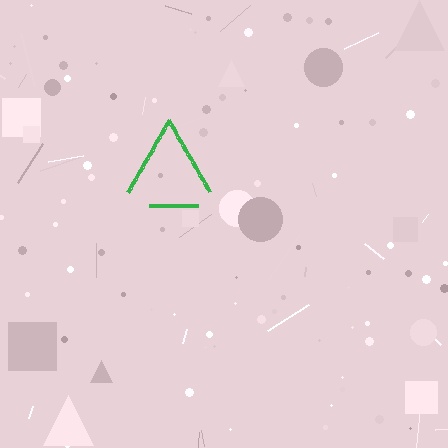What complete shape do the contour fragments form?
The contour fragments form a triangle.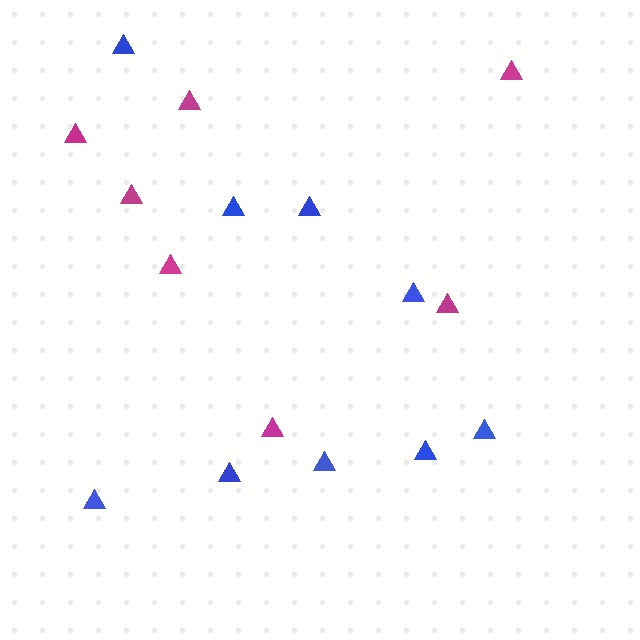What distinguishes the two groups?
There are 2 groups: one group of blue triangles (9) and one group of magenta triangles (7).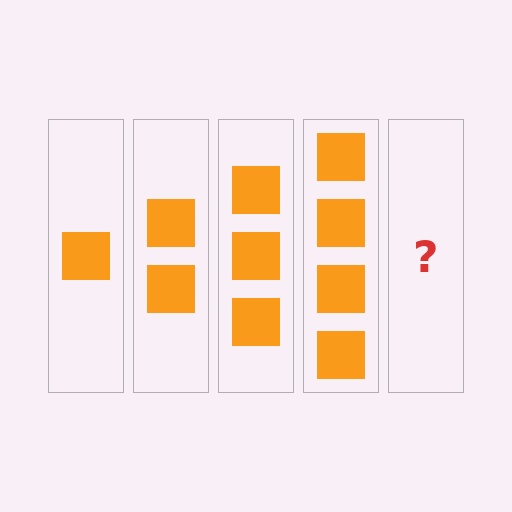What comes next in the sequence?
The next element should be 5 squares.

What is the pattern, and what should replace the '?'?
The pattern is that each step adds one more square. The '?' should be 5 squares.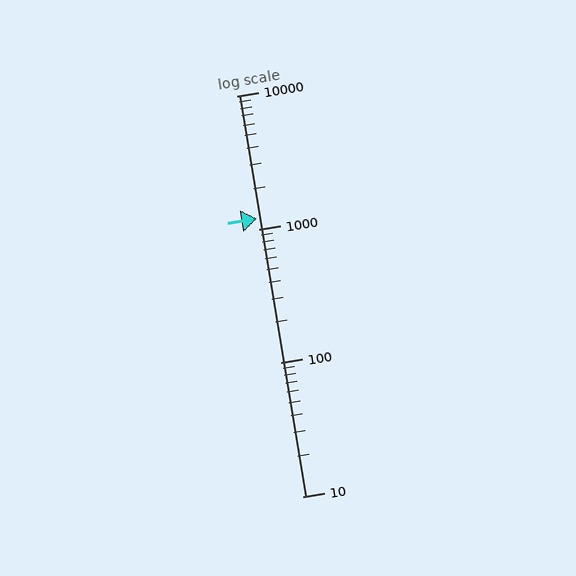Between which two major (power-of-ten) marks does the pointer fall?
The pointer is between 1000 and 10000.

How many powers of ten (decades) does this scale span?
The scale spans 3 decades, from 10 to 10000.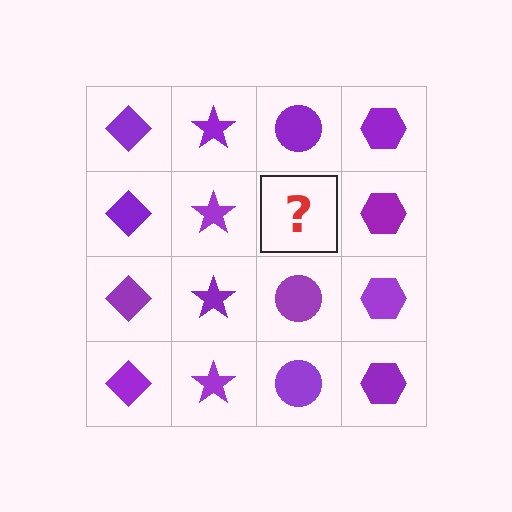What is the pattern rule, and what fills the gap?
The rule is that each column has a consistent shape. The gap should be filled with a purple circle.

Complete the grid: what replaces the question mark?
The question mark should be replaced with a purple circle.